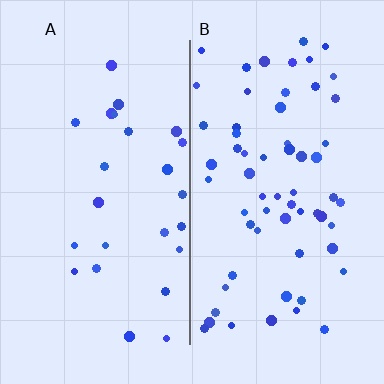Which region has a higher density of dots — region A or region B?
B (the right).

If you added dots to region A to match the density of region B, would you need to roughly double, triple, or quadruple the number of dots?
Approximately double.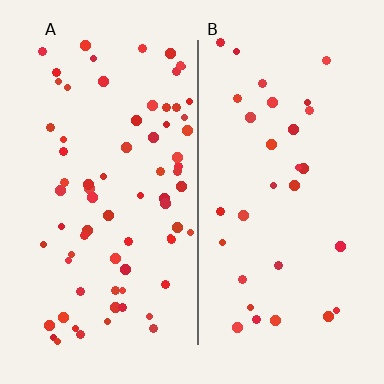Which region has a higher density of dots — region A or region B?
A (the left).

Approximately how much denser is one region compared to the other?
Approximately 2.4× — region A over region B.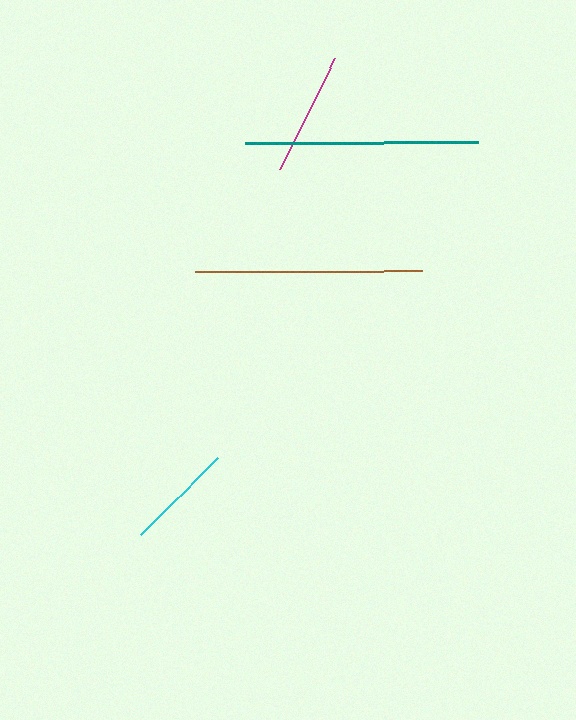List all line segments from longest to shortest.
From longest to shortest: teal, brown, magenta, cyan.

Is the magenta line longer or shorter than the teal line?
The teal line is longer than the magenta line.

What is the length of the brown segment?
The brown segment is approximately 227 pixels long.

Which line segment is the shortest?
The cyan line is the shortest at approximately 109 pixels.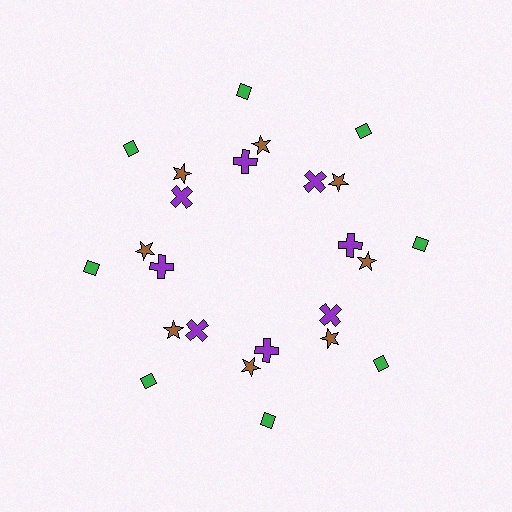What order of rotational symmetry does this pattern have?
This pattern has 8-fold rotational symmetry.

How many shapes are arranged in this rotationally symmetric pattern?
There are 24 shapes, arranged in 8 groups of 3.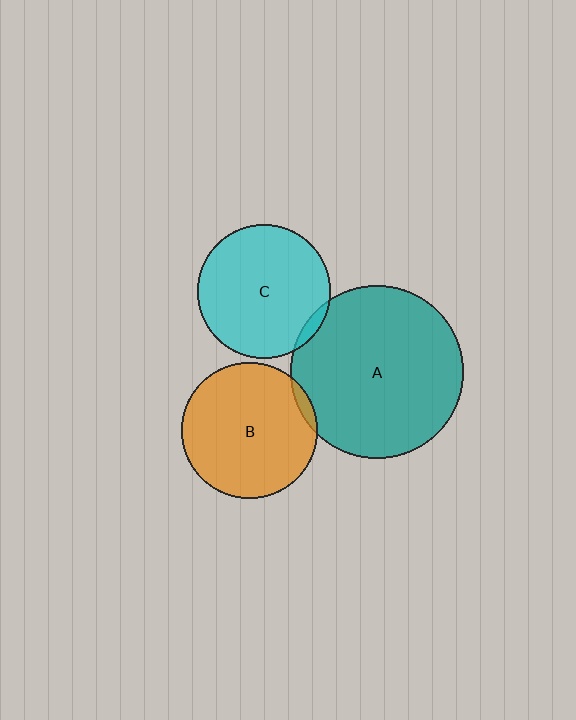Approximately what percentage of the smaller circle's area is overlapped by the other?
Approximately 5%.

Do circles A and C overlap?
Yes.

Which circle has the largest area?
Circle A (teal).